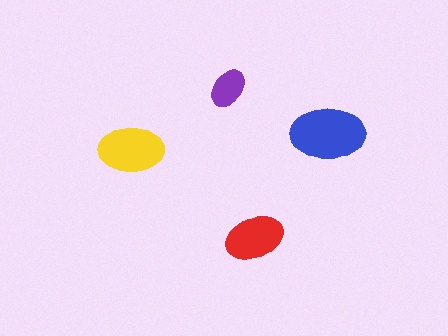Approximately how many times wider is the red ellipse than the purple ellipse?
About 1.5 times wider.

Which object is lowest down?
The red ellipse is bottommost.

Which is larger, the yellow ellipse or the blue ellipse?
The blue one.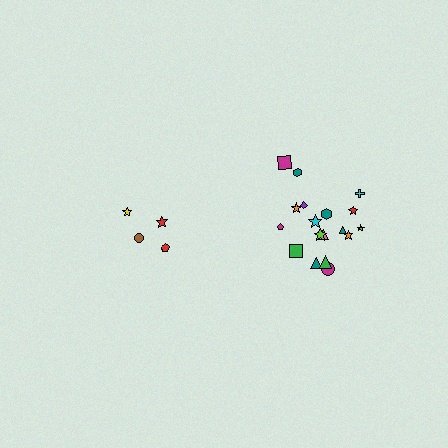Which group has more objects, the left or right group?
The right group.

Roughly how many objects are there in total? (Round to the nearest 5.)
Roughly 20 objects in total.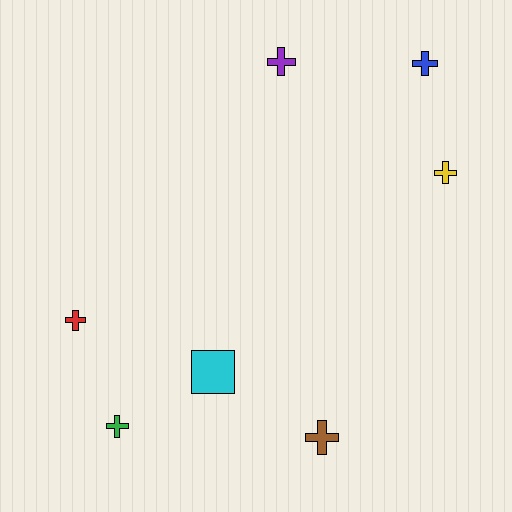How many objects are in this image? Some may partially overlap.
There are 7 objects.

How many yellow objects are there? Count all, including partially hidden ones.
There is 1 yellow object.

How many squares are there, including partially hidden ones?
There is 1 square.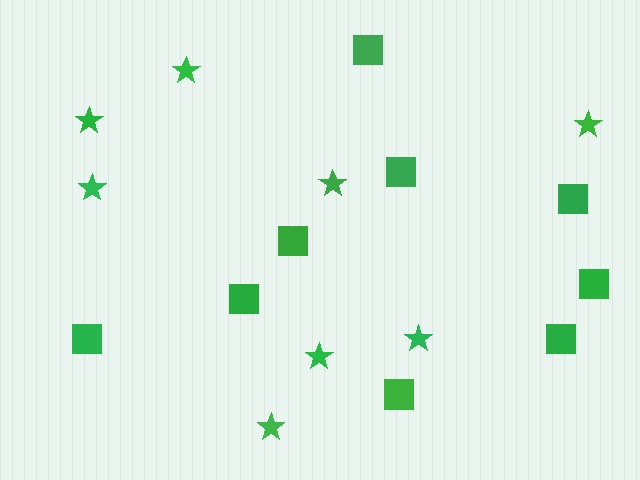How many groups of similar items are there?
There are 2 groups: one group of stars (8) and one group of squares (9).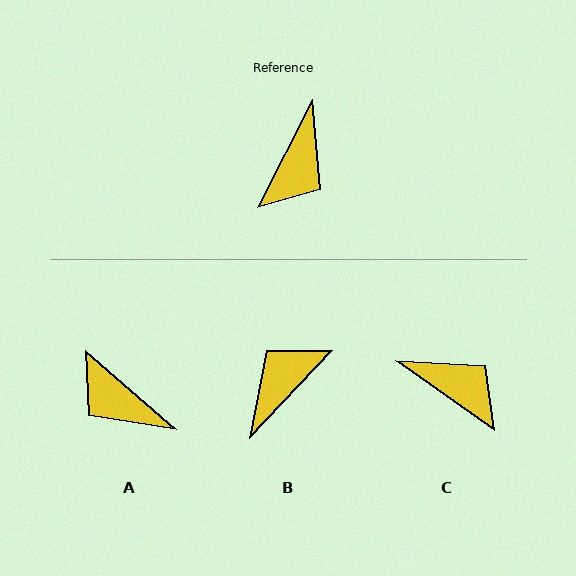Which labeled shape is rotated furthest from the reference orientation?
B, about 164 degrees away.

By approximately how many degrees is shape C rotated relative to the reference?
Approximately 82 degrees counter-clockwise.